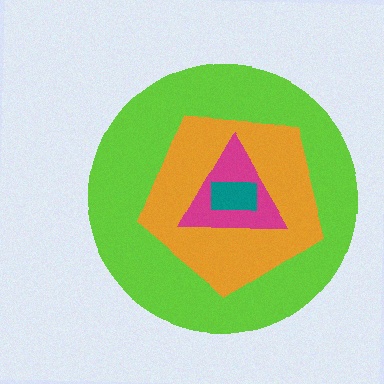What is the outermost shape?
The lime circle.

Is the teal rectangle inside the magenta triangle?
Yes.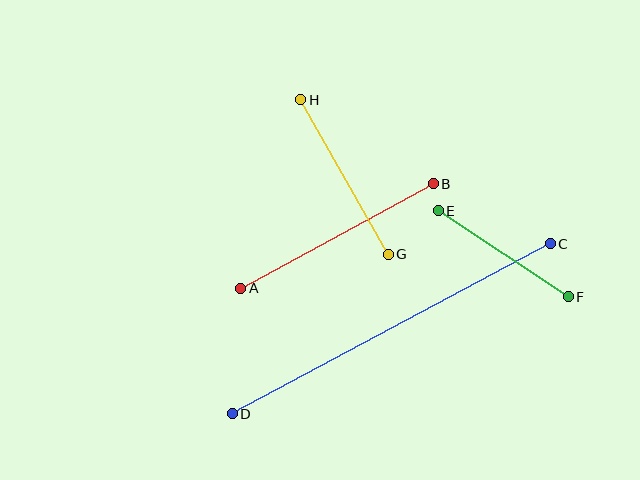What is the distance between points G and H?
The distance is approximately 178 pixels.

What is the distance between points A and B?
The distance is approximately 219 pixels.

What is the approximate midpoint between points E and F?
The midpoint is at approximately (503, 254) pixels.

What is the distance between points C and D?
The distance is approximately 360 pixels.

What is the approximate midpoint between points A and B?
The midpoint is at approximately (337, 236) pixels.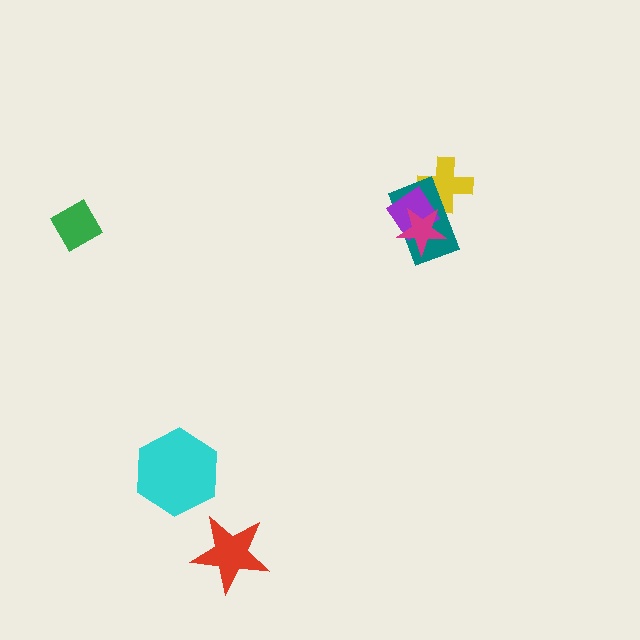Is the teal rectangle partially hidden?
Yes, it is partially covered by another shape.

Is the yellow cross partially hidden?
Yes, it is partially covered by another shape.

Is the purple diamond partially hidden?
Yes, it is partially covered by another shape.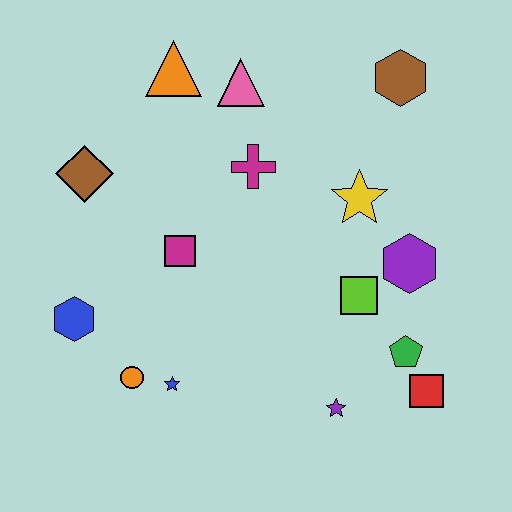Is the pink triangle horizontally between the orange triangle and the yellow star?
Yes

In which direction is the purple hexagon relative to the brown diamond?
The purple hexagon is to the right of the brown diamond.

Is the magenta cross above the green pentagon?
Yes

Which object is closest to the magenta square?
The magenta cross is closest to the magenta square.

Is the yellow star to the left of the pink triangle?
No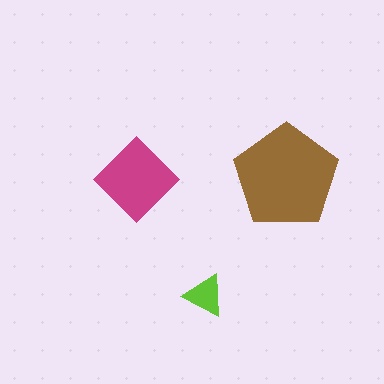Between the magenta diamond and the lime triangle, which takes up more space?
The magenta diamond.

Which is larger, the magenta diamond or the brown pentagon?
The brown pentagon.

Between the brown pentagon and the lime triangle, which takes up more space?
The brown pentagon.